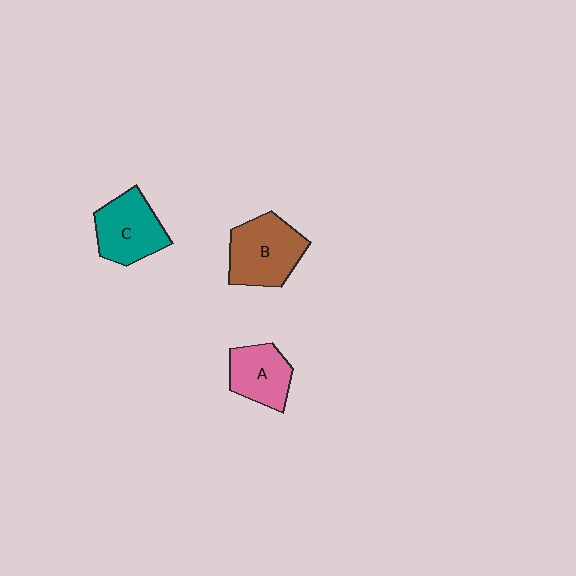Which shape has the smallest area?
Shape A (pink).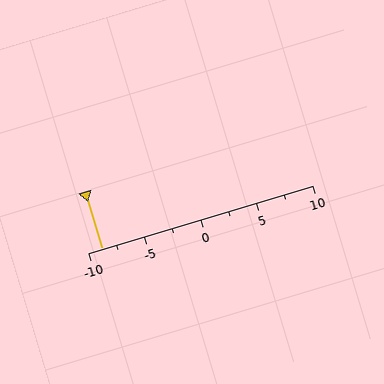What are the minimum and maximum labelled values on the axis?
The axis runs from -10 to 10.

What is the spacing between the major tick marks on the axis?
The major ticks are spaced 5 apart.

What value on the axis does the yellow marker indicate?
The marker indicates approximately -8.8.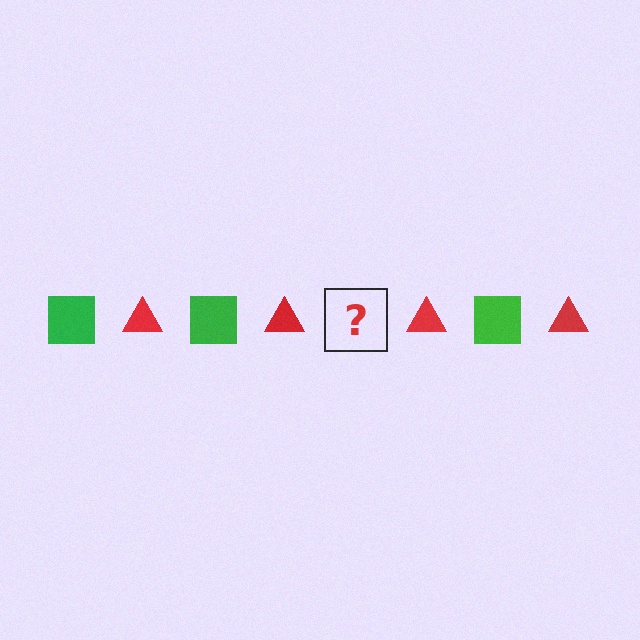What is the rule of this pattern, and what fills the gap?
The rule is that the pattern alternates between green square and red triangle. The gap should be filled with a green square.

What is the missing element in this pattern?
The missing element is a green square.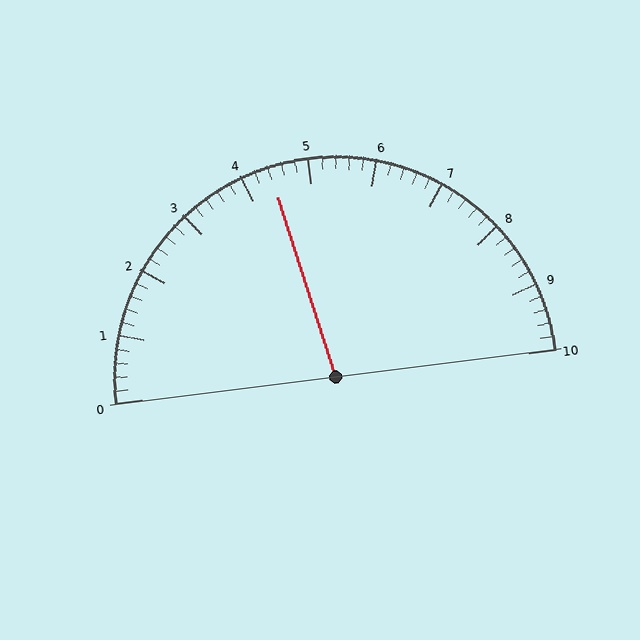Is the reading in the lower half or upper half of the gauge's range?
The reading is in the lower half of the range (0 to 10).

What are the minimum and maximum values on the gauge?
The gauge ranges from 0 to 10.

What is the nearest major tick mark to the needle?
The nearest major tick mark is 4.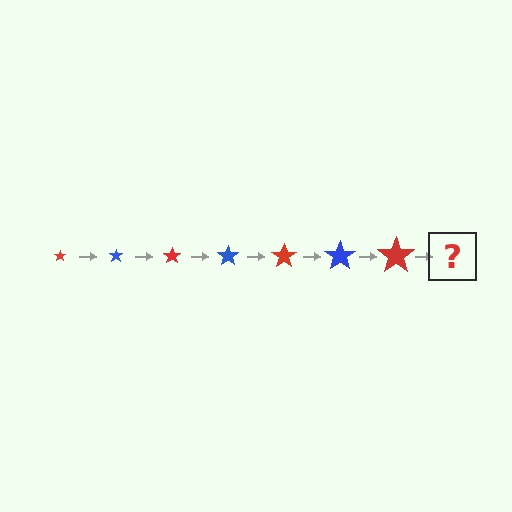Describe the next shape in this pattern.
It should be a blue star, larger than the previous one.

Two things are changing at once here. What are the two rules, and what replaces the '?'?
The two rules are that the star grows larger each step and the color cycles through red and blue. The '?' should be a blue star, larger than the previous one.